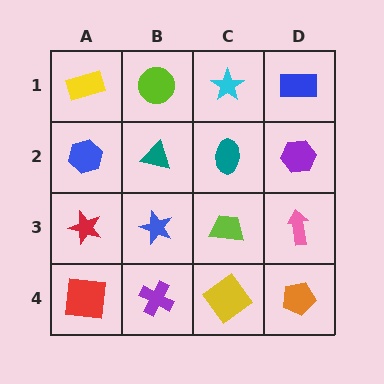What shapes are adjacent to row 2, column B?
A lime circle (row 1, column B), a blue star (row 3, column B), a blue hexagon (row 2, column A), a teal ellipse (row 2, column C).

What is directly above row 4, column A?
A red star.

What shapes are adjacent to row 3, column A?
A blue hexagon (row 2, column A), a red square (row 4, column A), a blue star (row 3, column B).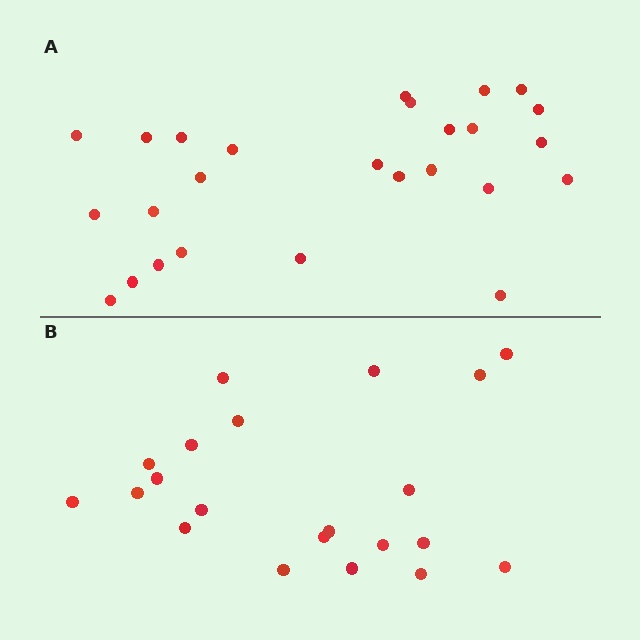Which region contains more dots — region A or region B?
Region A (the top region) has more dots.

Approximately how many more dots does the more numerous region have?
Region A has about 5 more dots than region B.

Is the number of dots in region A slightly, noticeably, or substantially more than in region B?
Region A has only slightly more — the two regions are fairly close. The ratio is roughly 1.2 to 1.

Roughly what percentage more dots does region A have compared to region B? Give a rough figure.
About 25% more.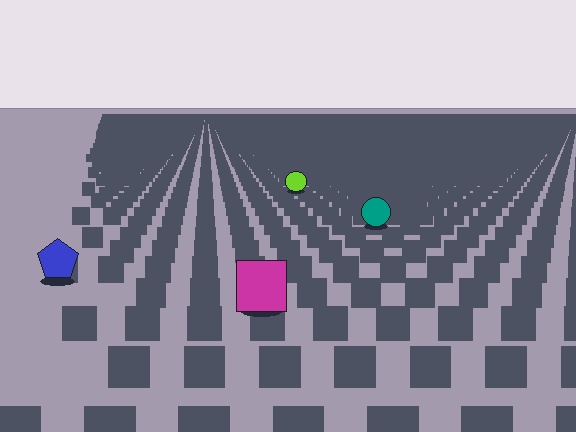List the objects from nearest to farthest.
From nearest to farthest: the magenta square, the blue pentagon, the teal circle, the lime circle.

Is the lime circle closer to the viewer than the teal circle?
No. The teal circle is closer — you can tell from the texture gradient: the ground texture is coarser near it.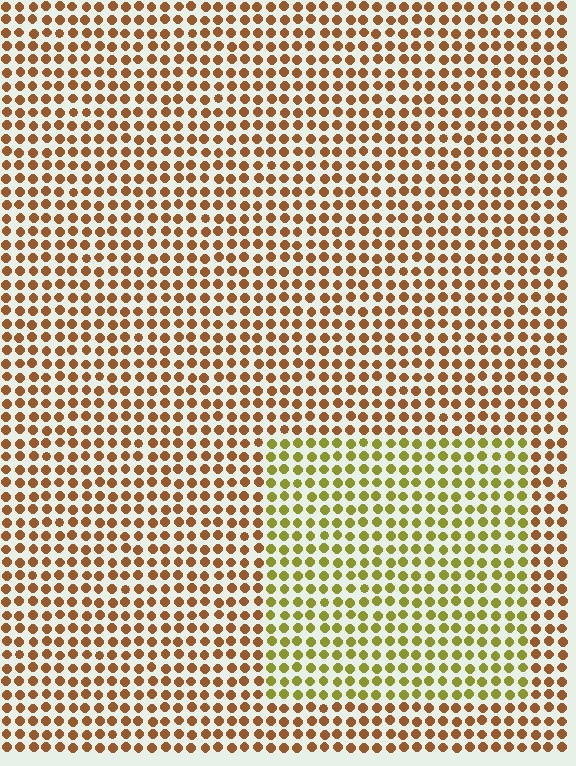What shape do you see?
I see a rectangle.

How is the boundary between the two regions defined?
The boundary is defined purely by a slight shift in hue (about 43 degrees). Spacing, size, and orientation are identical on both sides.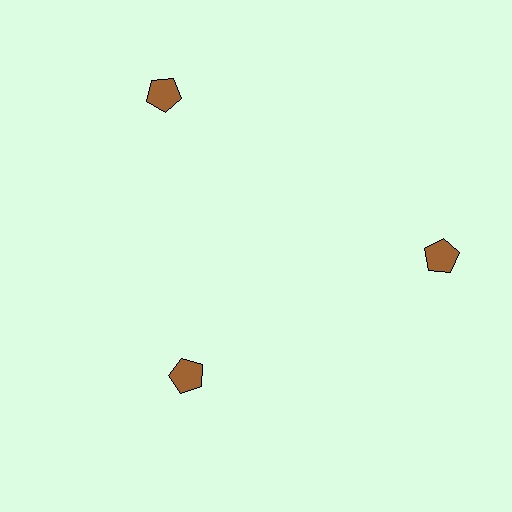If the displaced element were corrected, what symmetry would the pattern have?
It would have 3-fold rotational symmetry — the pattern would map onto itself every 120 degrees.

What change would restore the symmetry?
The symmetry would be restored by moving it outward, back onto the ring so that all 3 pentagons sit at equal angles and equal distance from the center.